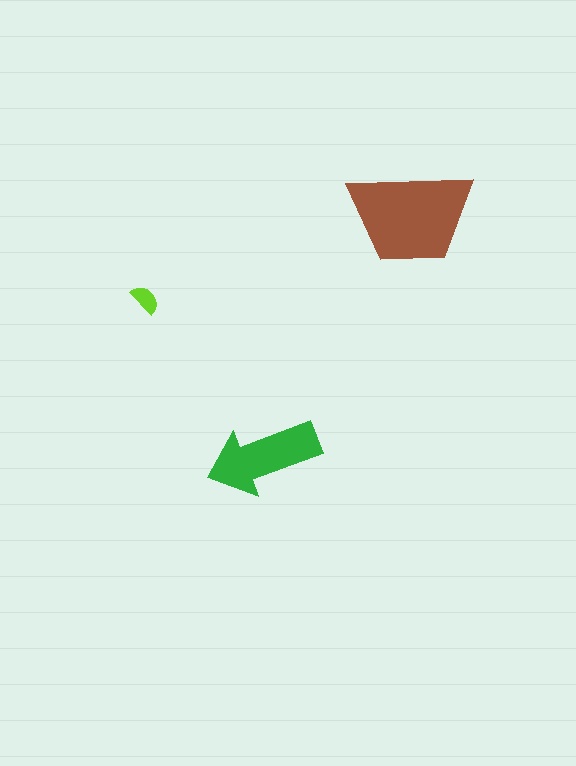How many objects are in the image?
There are 3 objects in the image.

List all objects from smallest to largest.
The lime semicircle, the green arrow, the brown trapezoid.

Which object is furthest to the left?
The lime semicircle is leftmost.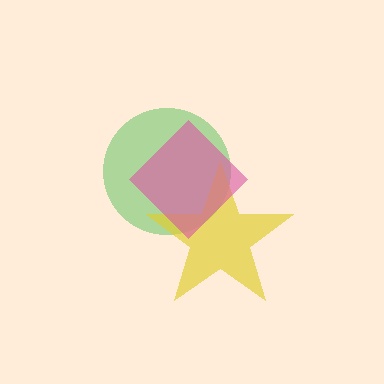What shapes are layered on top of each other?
The layered shapes are: a green circle, a yellow star, a pink diamond.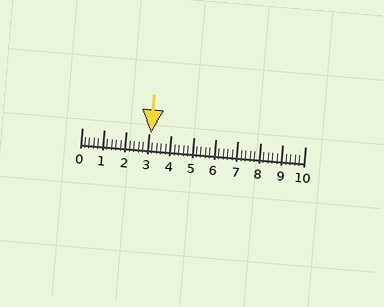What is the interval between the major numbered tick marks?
The major tick marks are spaced 1 units apart.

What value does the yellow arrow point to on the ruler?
The yellow arrow points to approximately 3.1.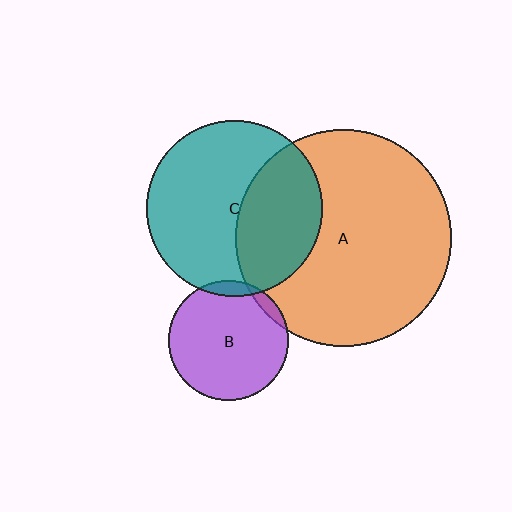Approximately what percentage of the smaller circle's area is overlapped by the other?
Approximately 40%.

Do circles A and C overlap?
Yes.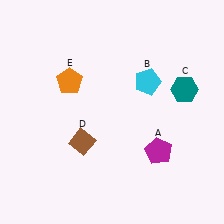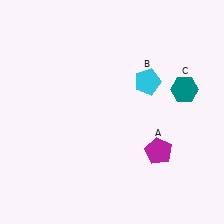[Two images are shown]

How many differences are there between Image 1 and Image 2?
There are 2 differences between the two images.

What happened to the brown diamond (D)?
The brown diamond (D) was removed in Image 2. It was in the bottom-left area of Image 1.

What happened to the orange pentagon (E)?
The orange pentagon (E) was removed in Image 2. It was in the top-left area of Image 1.